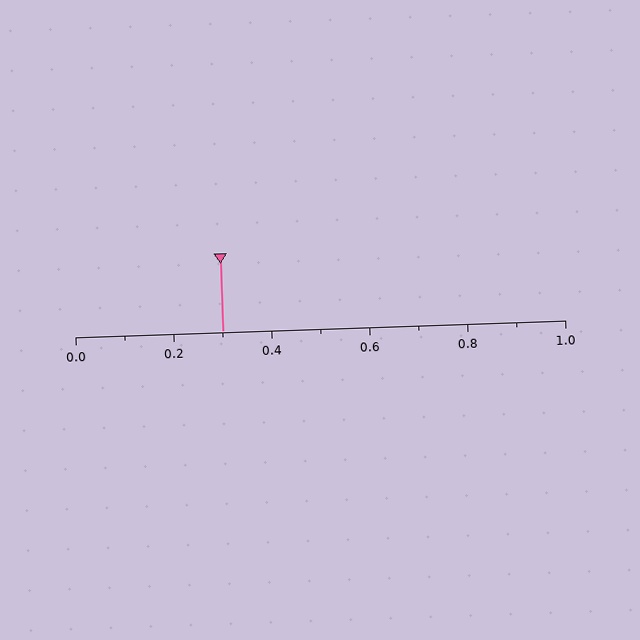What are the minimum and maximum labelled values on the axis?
The axis runs from 0.0 to 1.0.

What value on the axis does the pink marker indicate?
The marker indicates approximately 0.3.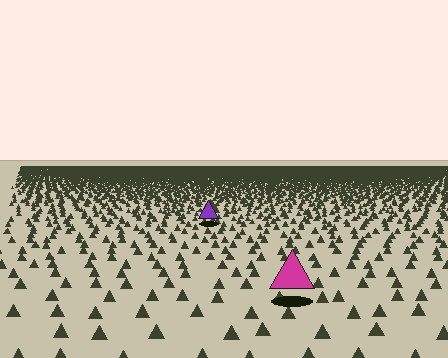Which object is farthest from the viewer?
The purple triangle is farthest from the viewer. It appears smaller and the ground texture around it is denser.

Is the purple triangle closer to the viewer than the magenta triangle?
No. The magenta triangle is closer — you can tell from the texture gradient: the ground texture is coarser near it.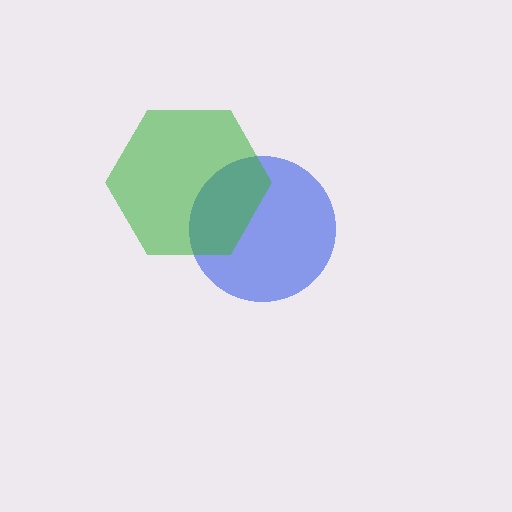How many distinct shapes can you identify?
There are 2 distinct shapes: a blue circle, a green hexagon.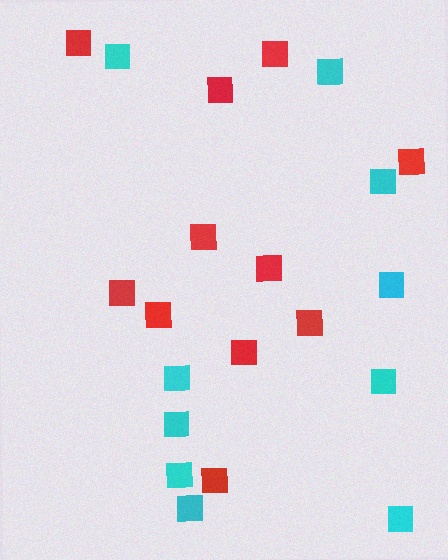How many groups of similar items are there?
There are 2 groups: one group of cyan squares (10) and one group of red squares (11).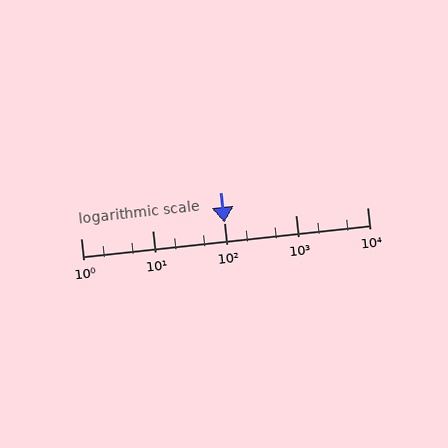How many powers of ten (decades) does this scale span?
The scale spans 4 decades, from 1 to 10000.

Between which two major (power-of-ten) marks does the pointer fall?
The pointer is between 100 and 1000.